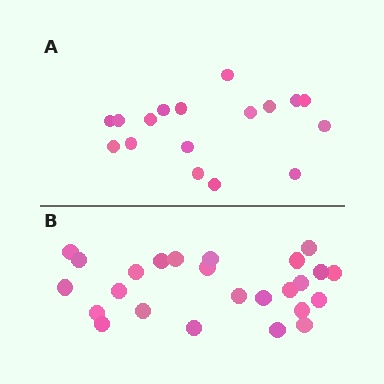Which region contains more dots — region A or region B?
Region B (the bottom region) has more dots.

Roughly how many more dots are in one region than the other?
Region B has roughly 8 or so more dots than region A.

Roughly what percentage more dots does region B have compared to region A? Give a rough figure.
About 45% more.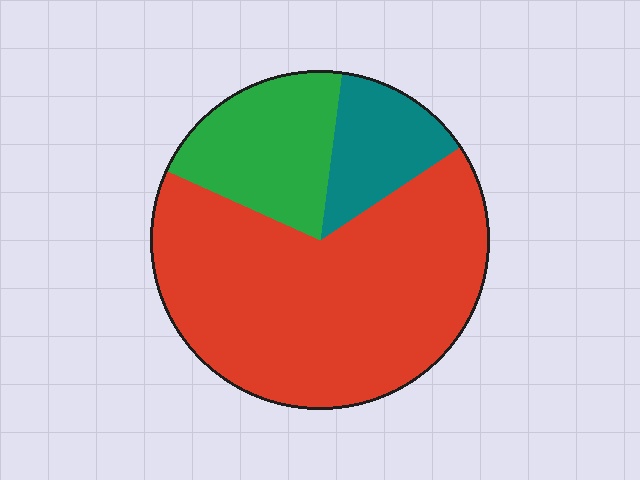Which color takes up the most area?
Red, at roughly 65%.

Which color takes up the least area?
Teal, at roughly 15%.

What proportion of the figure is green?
Green takes up between a sixth and a third of the figure.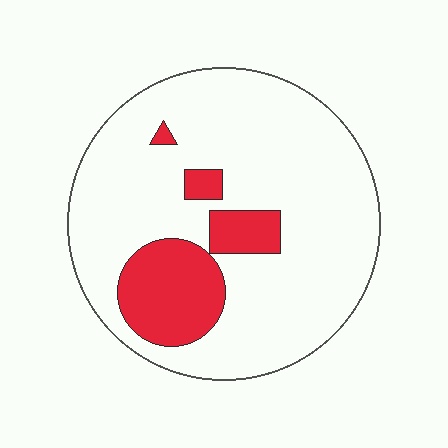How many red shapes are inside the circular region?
4.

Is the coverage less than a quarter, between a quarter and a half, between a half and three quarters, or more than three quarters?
Less than a quarter.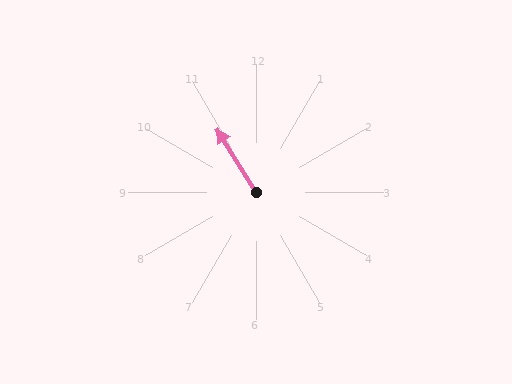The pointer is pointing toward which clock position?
Roughly 11 o'clock.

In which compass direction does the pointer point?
Northwest.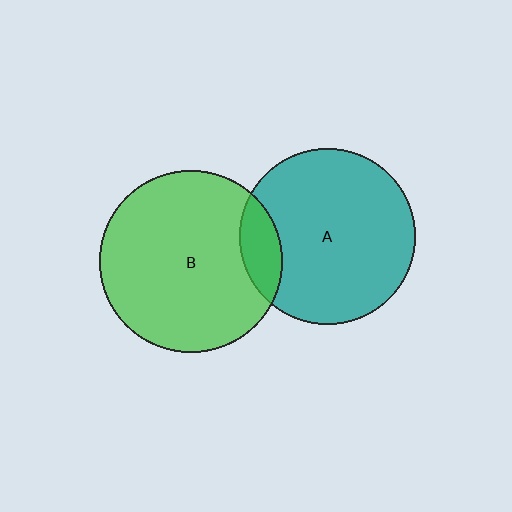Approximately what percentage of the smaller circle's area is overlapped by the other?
Approximately 15%.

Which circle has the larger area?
Circle B (green).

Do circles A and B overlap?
Yes.